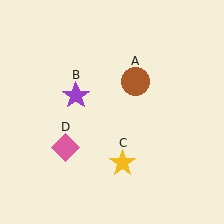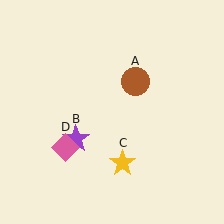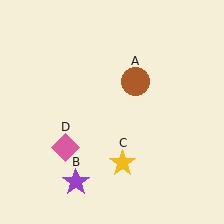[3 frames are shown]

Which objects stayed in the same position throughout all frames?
Brown circle (object A) and yellow star (object C) and pink diamond (object D) remained stationary.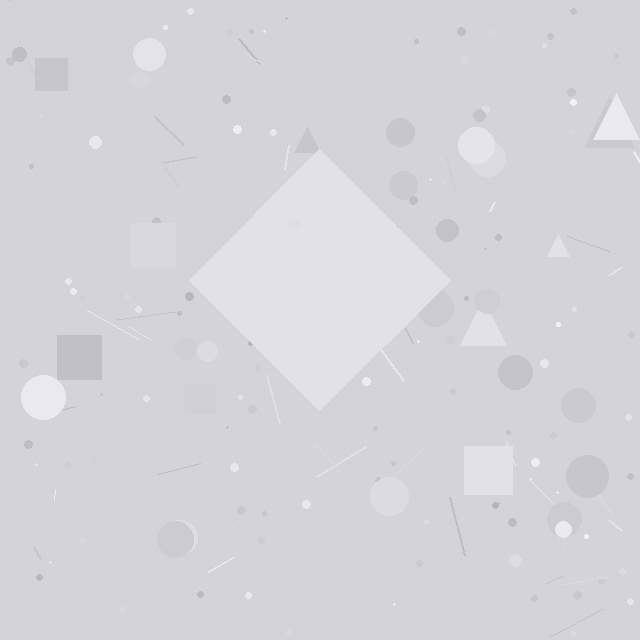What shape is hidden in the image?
A diamond is hidden in the image.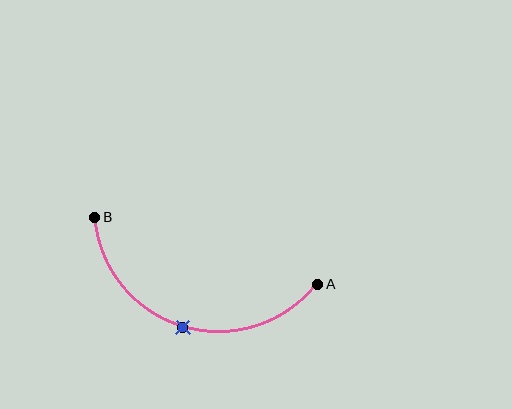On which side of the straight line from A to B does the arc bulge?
The arc bulges below the straight line connecting A and B.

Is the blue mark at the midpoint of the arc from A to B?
Yes. The blue mark lies on the arc at equal arc-length from both A and B — it is the arc midpoint.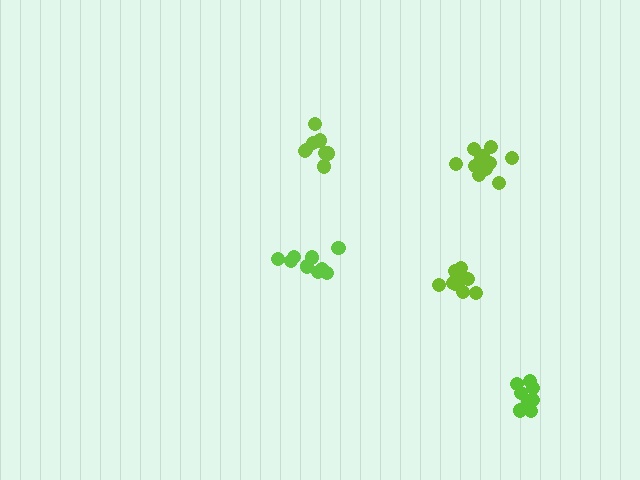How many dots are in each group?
Group 1: 10 dots, Group 2: 11 dots, Group 3: 9 dots, Group 4: 10 dots, Group 5: 9 dots (49 total).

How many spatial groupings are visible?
There are 5 spatial groupings.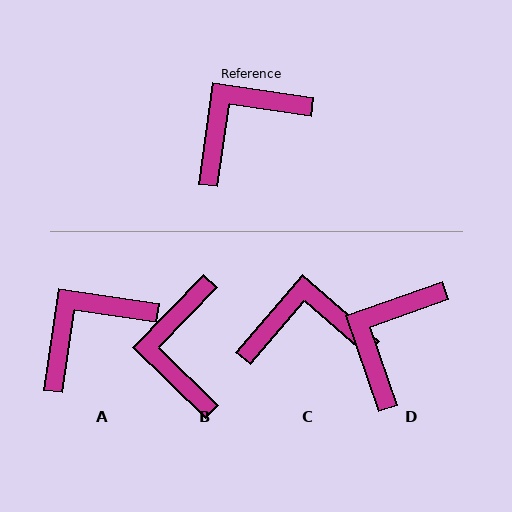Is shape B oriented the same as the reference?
No, it is off by about 54 degrees.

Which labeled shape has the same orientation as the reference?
A.